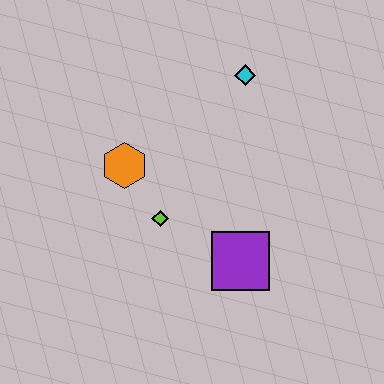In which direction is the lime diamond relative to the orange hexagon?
The lime diamond is below the orange hexagon.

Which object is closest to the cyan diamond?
The orange hexagon is closest to the cyan diamond.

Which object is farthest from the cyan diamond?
The purple square is farthest from the cyan diamond.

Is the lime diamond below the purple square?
No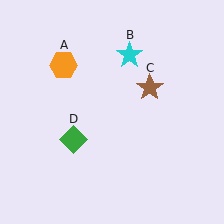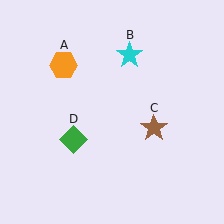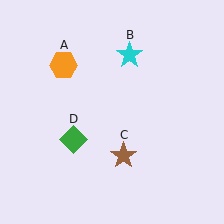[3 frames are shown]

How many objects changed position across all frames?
1 object changed position: brown star (object C).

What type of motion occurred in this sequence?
The brown star (object C) rotated clockwise around the center of the scene.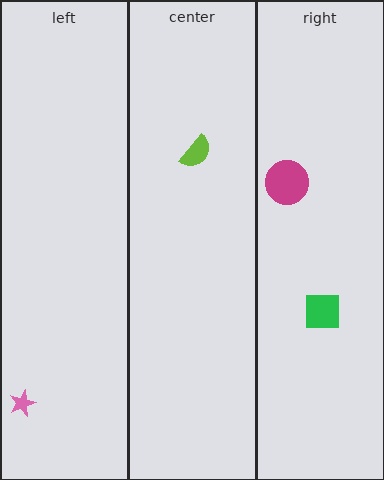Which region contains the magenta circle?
The right region.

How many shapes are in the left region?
1.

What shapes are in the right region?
The green square, the magenta circle.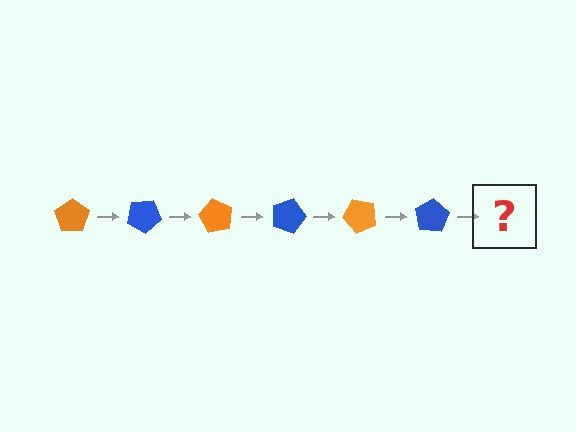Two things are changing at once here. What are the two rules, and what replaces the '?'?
The two rules are that it rotates 30 degrees each step and the color cycles through orange and blue. The '?' should be an orange pentagon, rotated 180 degrees from the start.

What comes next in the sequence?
The next element should be an orange pentagon, rotated 180 degrees from the start.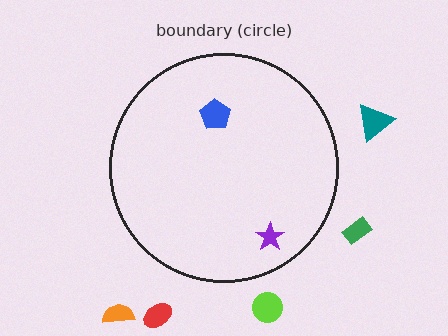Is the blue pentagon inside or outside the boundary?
Inside.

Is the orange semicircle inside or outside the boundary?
Outside.